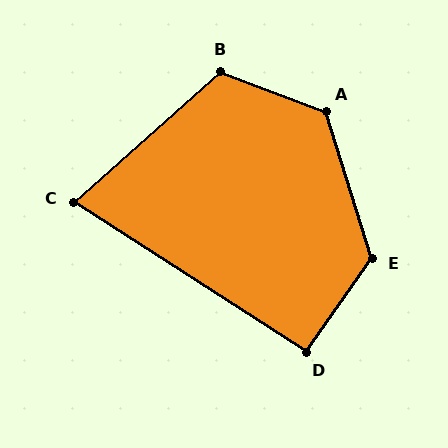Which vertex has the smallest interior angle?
C, at approximately 74 degrees.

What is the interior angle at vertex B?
Approximately 118 degrees (obtuse).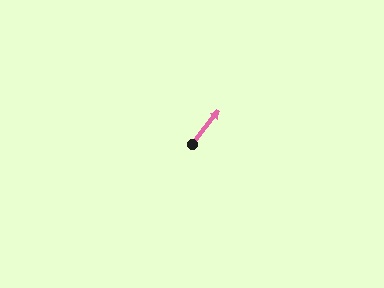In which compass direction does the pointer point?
Northeast.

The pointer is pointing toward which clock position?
Roughly 1 o'clock.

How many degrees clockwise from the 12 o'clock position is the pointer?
Approximately 39 degrees.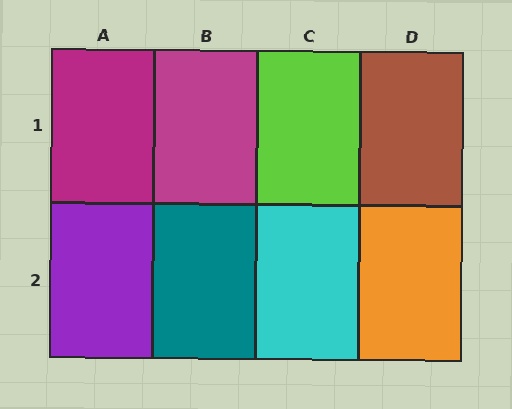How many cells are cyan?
1 cell is cyan.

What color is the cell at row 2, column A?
Purple.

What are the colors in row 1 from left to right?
Magenta, magenta, lime, brown.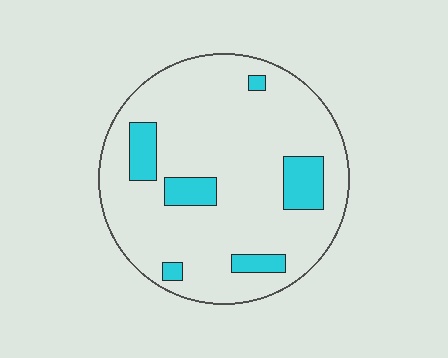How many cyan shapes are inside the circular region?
6.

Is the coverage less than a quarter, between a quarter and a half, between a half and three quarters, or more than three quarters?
Less than a quarter.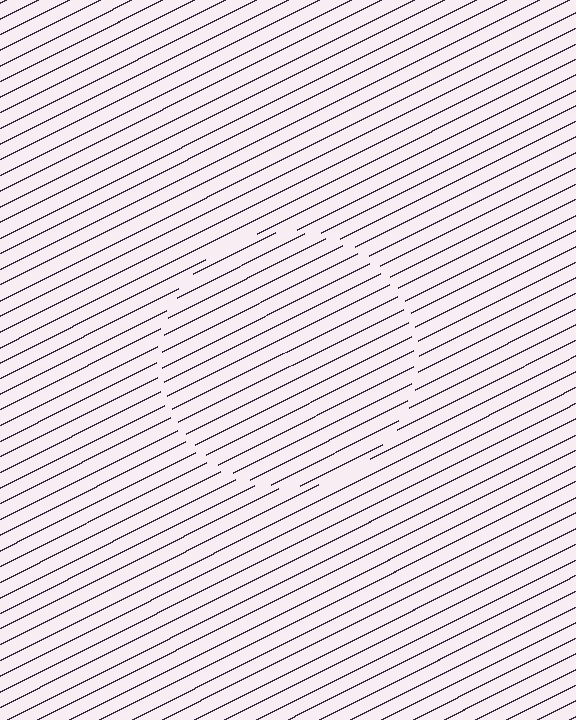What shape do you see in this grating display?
An illusory circle. The interior of the shape contains the same grating, shifted by half a period — the contour is defined by the phase discontinuity where line-ends from the inner and outer gratings abut.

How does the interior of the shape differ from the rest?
The interior of the shape contains the same grating, shifted by half a period — the contour is defined by the phase discontinuity where line-ends from the inner and outer gratings abut.